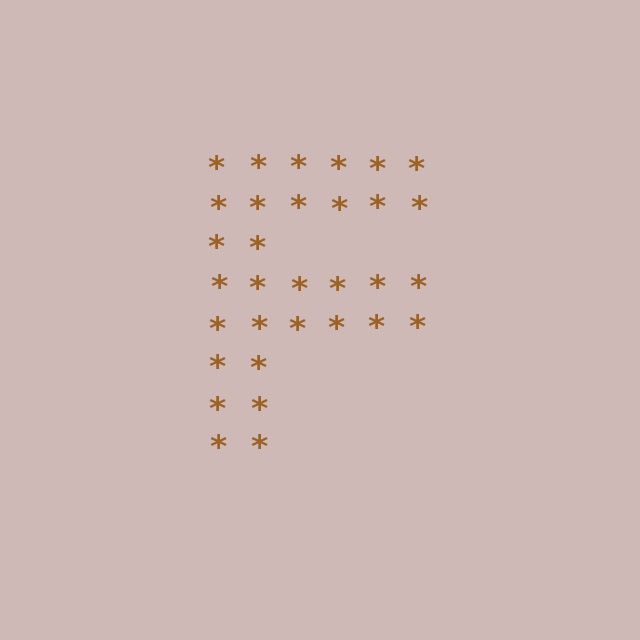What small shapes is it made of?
It is made of small asterisks.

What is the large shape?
The large shape is the letter F.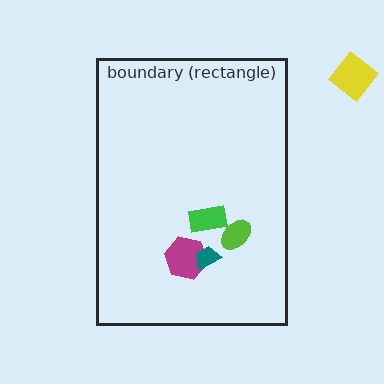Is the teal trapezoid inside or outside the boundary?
Inside.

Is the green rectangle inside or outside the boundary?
Inside.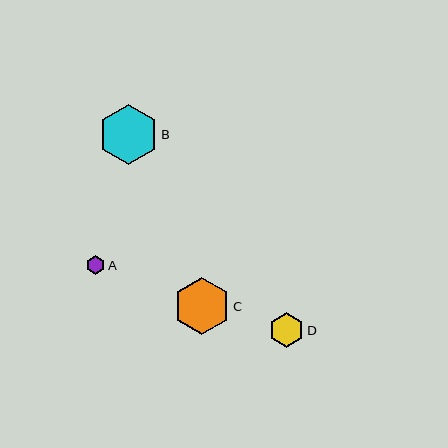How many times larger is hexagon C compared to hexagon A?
Hexagon C is approximately 3.1 times the size of hexagon A.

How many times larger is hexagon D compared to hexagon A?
Hexagon D is approximately 1.9 times the size of hexagon A.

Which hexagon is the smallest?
Hexagon A is the smallest with a size of approximately 19 pixels.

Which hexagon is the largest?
Hexagon B is the largest with a size of approximately 60 pixels.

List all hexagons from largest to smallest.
From largest to smallest: B, C, D, A.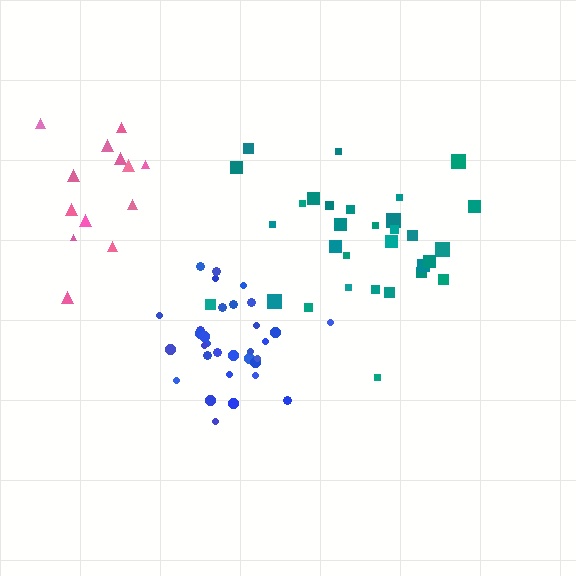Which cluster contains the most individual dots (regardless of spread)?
Blue (32).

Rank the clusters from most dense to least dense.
blue, teal, pink.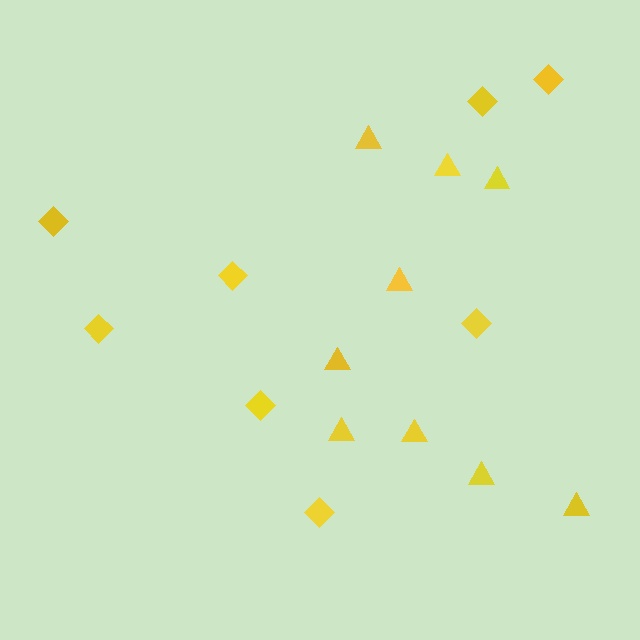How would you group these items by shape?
There are 2 groups: one group of diamonds (8) and one group of triangles (9).